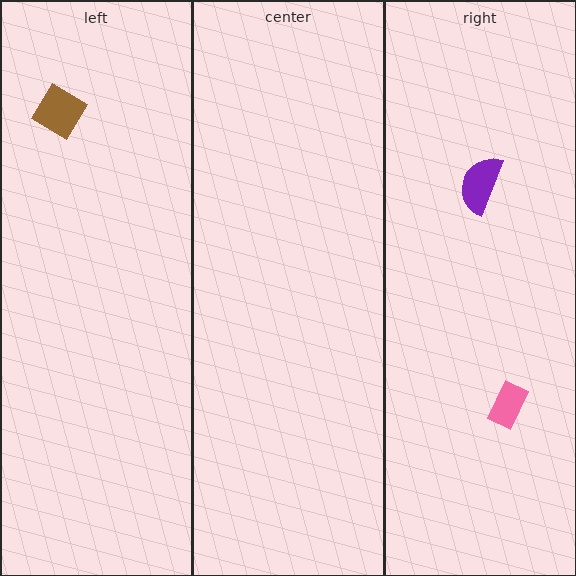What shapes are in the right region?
The pink rectangle, the purple semicircle.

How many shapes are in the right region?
2.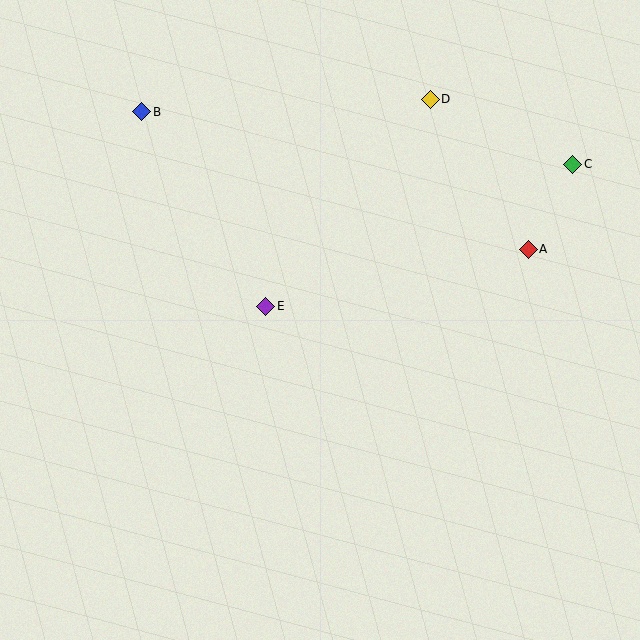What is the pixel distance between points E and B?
The distance between E and B is 231 pixels.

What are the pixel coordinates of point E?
Point E is at (266, 306).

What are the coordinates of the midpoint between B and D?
The midpoint between B and D is at (286, 106).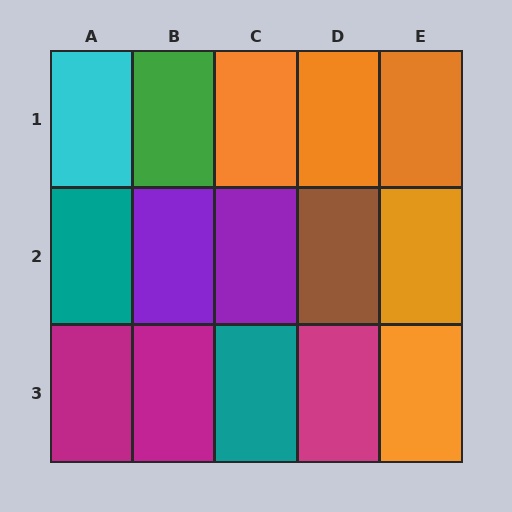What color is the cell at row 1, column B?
Green.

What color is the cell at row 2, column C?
Purple.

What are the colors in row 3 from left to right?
Magenta, magenta, teal, magenta, orange.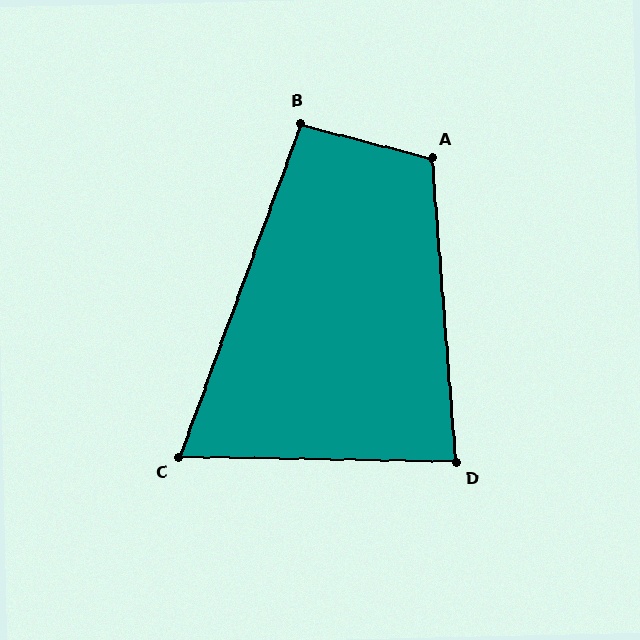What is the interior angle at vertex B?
Approximately 95 degrees (obtuse).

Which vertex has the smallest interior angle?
C, at approximately 71 degrees.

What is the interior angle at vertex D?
Approximately 85 degrees (acute).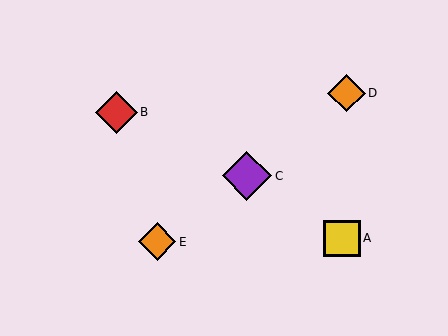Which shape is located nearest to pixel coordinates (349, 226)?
The yellow square (labeled A) at (342, 238) is nearest to that location.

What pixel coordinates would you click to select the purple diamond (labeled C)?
Click at (247, 176) to select the purple diamond C.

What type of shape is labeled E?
Shape E is an orange diamond.